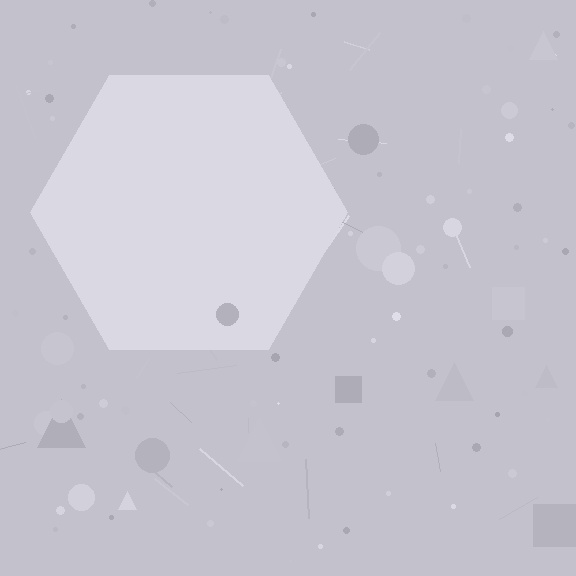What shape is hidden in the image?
A hexagon is hidden in the image.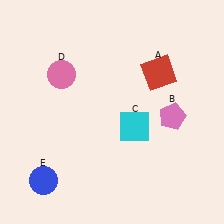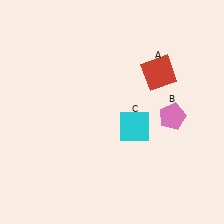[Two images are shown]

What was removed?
The pink circle (D), the blue circle (E) were removed in Image 2.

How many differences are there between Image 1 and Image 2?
There are 2 differences between the two images.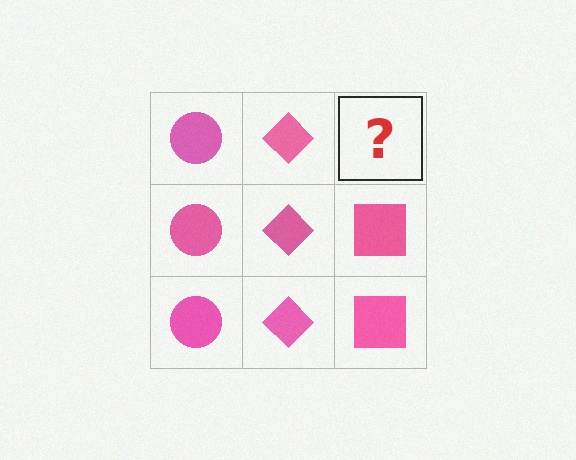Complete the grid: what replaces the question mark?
The question mark should be replaced with a pink square.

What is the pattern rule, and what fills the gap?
The rule is that each column has a consistent shape. The gap should be filled with a pink square.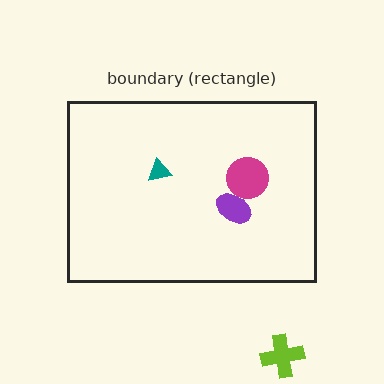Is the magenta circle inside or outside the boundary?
Inside.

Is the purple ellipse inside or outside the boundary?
Inside.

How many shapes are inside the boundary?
3 inside, 1 outside.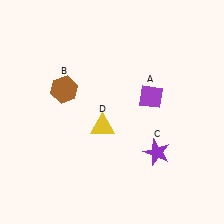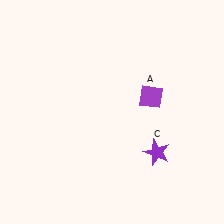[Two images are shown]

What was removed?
The brown hexagon (B), the yellow triangle (D) were removed in Image 2.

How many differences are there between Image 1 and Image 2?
There are 2 differences between the two images.